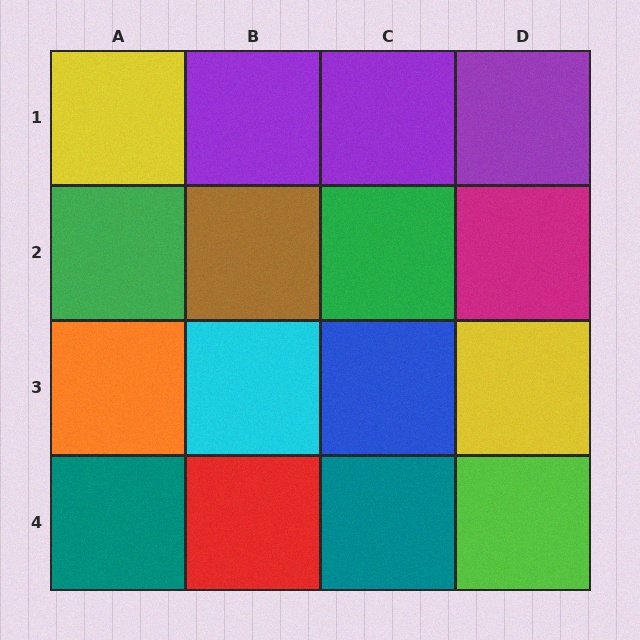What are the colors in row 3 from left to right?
Orange, cyan, blue, yellow.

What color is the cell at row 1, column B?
Purple.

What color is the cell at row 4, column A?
Teal.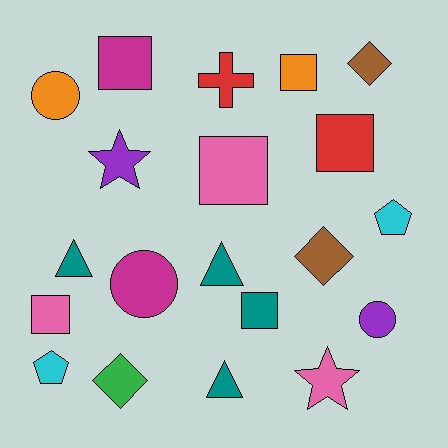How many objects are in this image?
There are 20 objects.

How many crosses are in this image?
There is 1 cross.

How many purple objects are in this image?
There are 2 purple objects.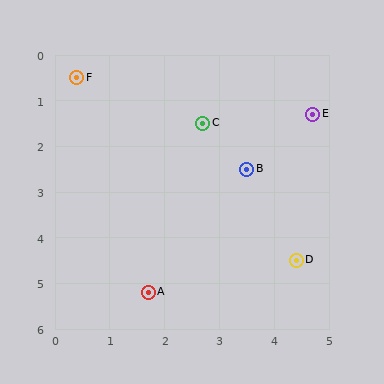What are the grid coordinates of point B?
Point B is at approximately (3.5, 2.5).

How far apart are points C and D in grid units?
Points C and D are about 3.4 grid units apart.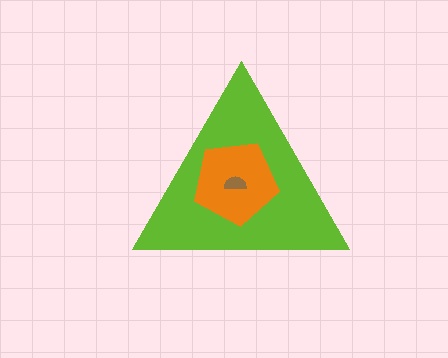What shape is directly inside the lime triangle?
The orange pentagon.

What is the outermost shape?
The lime triangle.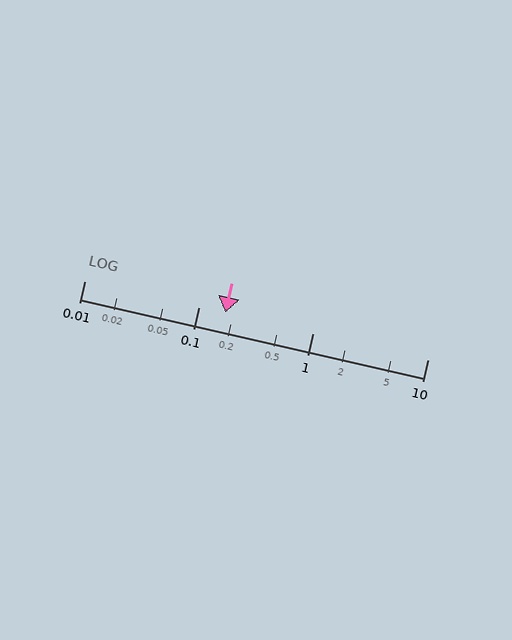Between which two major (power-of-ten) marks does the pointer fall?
The pointer is between 0.1 and 1.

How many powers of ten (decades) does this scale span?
The scale spans 3 decades, from 0.01 to 10.